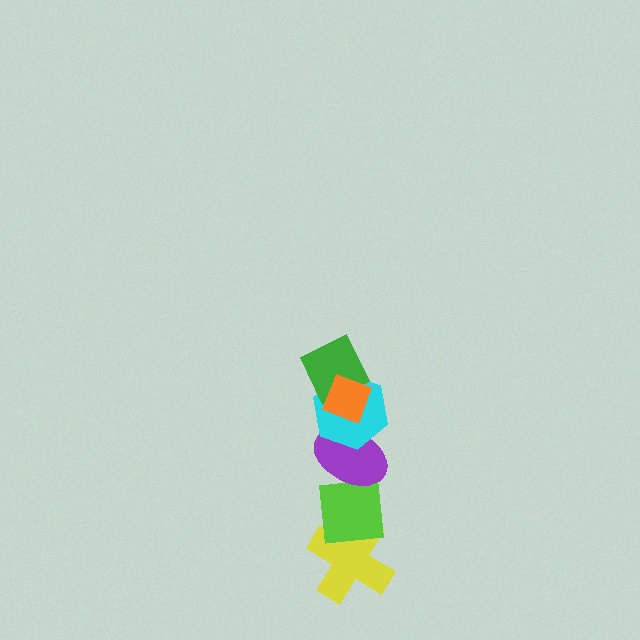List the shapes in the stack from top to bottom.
From top to bottom: the orange diamond, the green diamond, the cyan hexagon, the purple ellipse, the lime square, the yellow cross.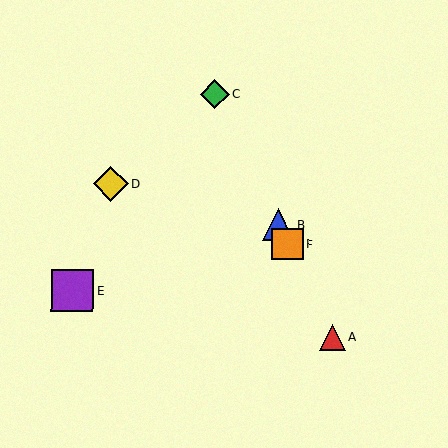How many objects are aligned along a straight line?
4 objects (A, B, C, F) are aligned along a straight line.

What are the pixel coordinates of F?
Object F is at (287, 244).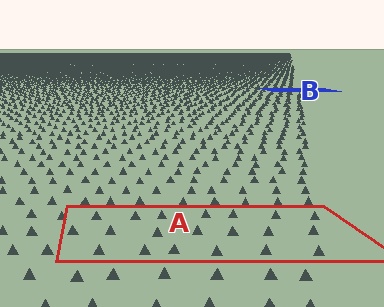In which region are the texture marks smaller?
The texture marks are smaller in region B, because it is farther away.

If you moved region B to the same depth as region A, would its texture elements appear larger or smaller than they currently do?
They would appear larger. At a closer depth, the same texture elements are projected at a bigger on-screen size.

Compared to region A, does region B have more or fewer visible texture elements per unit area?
Region B has more texture elements per unit area — they are packed more densely because it is farther away.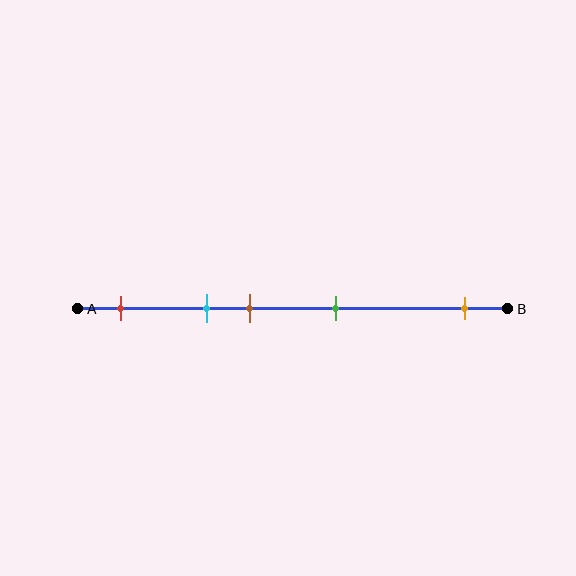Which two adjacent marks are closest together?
The cyan and brown marks are the closest adjacent pair.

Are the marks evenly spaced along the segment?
No, the marks are not evenly spaced.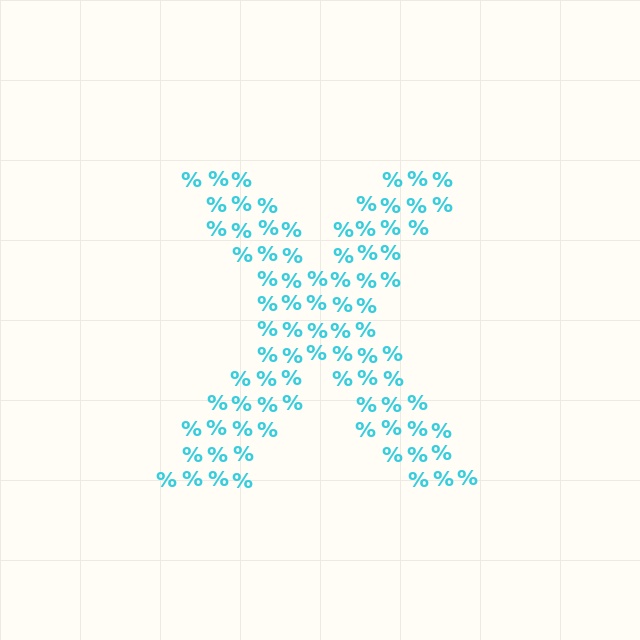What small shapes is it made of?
It is made of small percent signs.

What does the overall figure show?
The overall figure shows the letter X.